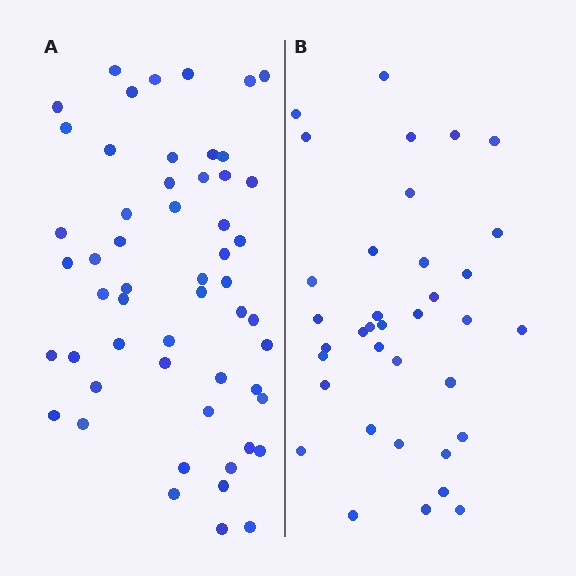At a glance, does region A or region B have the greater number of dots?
Region A (the left region) has more dots.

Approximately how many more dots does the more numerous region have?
Region A has approximately 20 more dots than region B.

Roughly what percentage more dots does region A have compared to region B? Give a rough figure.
About 50% more.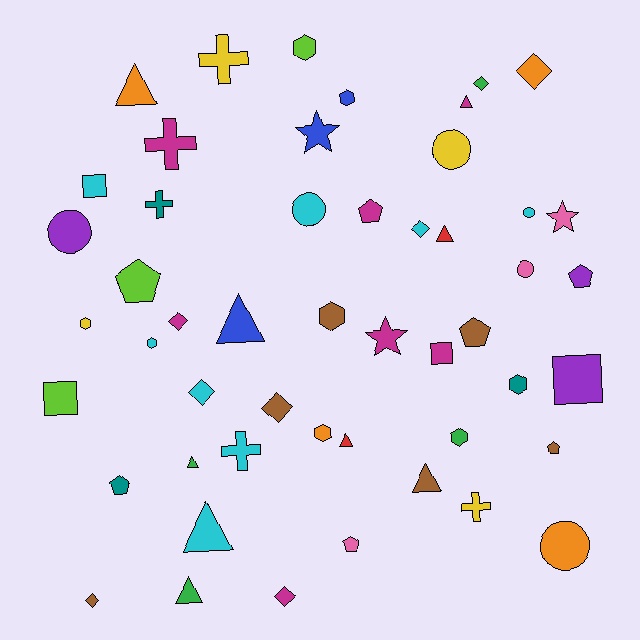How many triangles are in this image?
There are 9 triangles.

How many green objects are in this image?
There are 4 green objects.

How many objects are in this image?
There are 50 objects.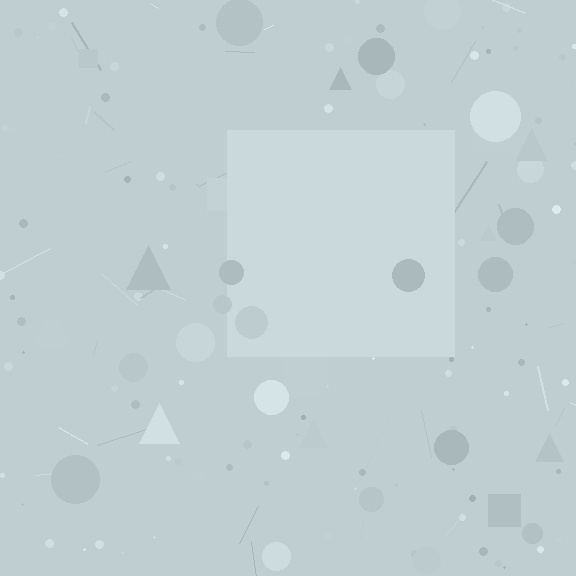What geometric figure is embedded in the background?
A square is embedded in the background.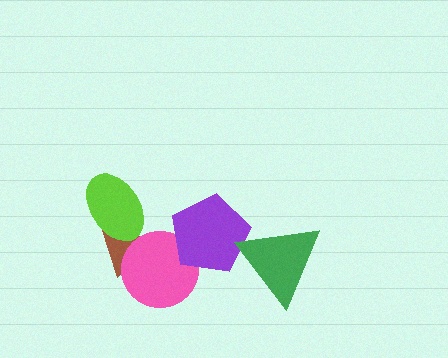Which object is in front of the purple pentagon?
The green triangle is in front of the purple pentagon.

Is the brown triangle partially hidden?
Yes, it is partially covered by another shape.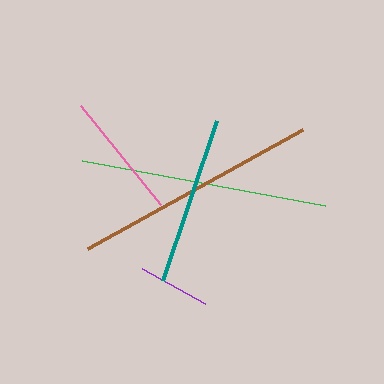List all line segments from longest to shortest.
From longest to shortest: green, brown, teal, pink, purple.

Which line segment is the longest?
The green line is the longest at approximately 247 pixels.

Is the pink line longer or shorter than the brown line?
The brown line is longer than the pink line.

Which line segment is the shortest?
The purple line is the shortest at approximately 72 pixels.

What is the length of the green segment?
The green segment is approximately 247 pixels long.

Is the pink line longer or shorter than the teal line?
The teal line is longer than the pink line.